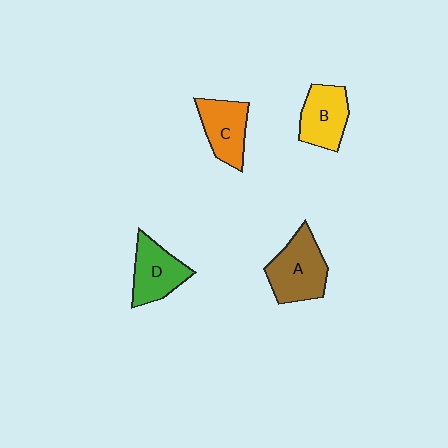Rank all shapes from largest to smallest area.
From largest to smallest: A (brown), D (green), B (yellow), C (orange).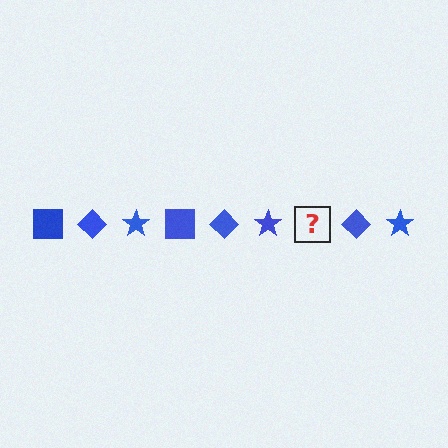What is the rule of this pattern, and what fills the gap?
The rule is that the pattern cycles through square, diamond, star shapes in blue. The gap should be filled with a blue square.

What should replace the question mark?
The question mark should be replaced with a blue square.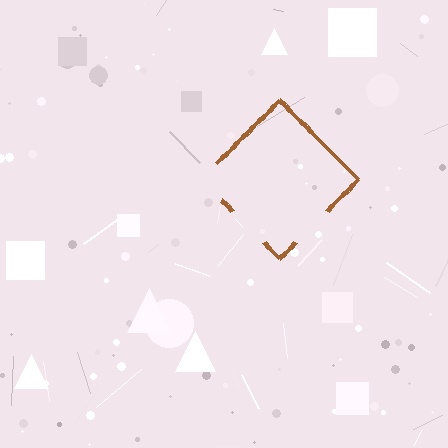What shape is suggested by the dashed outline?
The dashed outline suggests a diamond.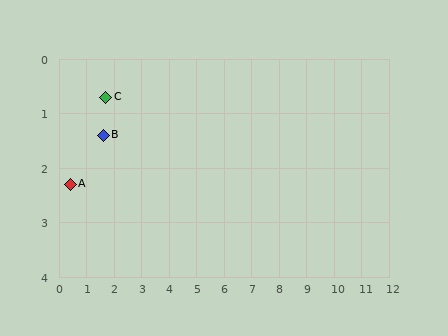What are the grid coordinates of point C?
Point C is at approximately (1.7, 0.7).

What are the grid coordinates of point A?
Point A is at approximately (0.4, 2.3).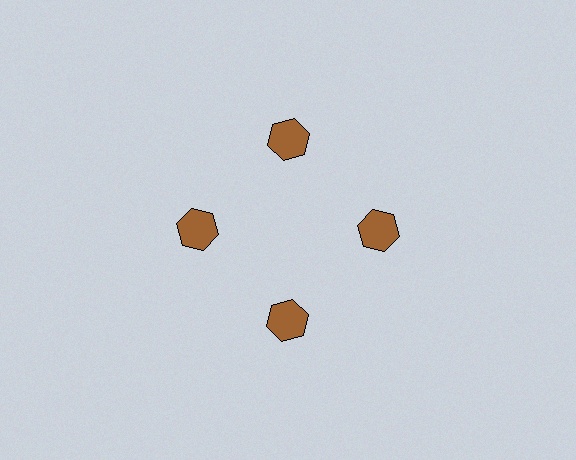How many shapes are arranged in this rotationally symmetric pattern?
There are 4 shapes, arranged in 4 groups of 1.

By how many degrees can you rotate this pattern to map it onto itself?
The pattern maps onto itself every 90 degrees of rotation.